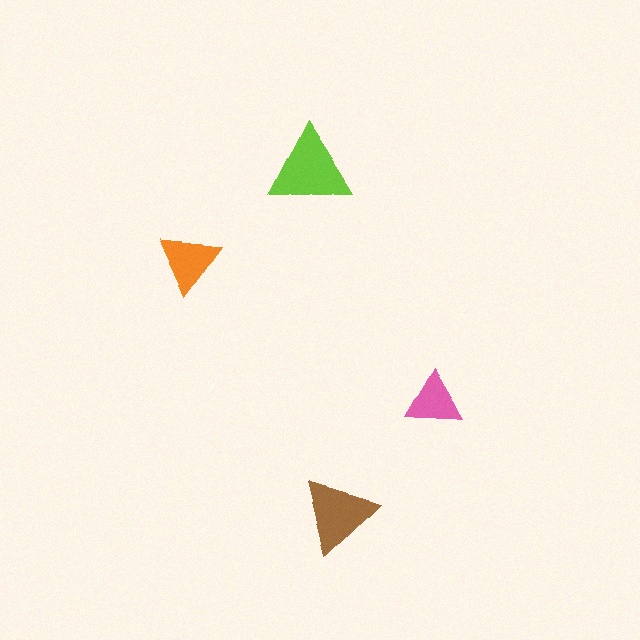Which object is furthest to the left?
The orange triangle is leftmost.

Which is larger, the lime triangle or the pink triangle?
The lime one.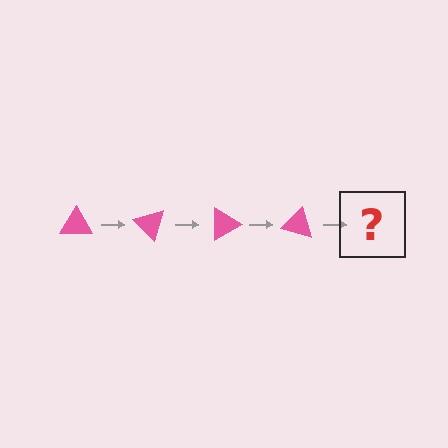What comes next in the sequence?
The next element should be a pink triangle rotated 180 degrees.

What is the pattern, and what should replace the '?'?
The pattern is that the triangle rotates 45 degrees each step. The '?' should be a pink triangle rotated 180 degrees.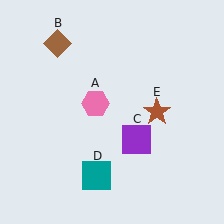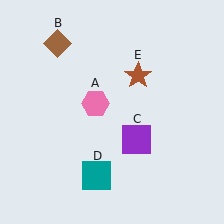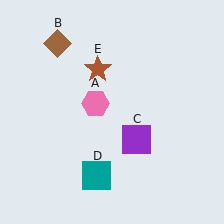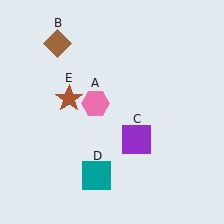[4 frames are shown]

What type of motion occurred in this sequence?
The brown star (object E) rotated counterclockwise around the center of the scene.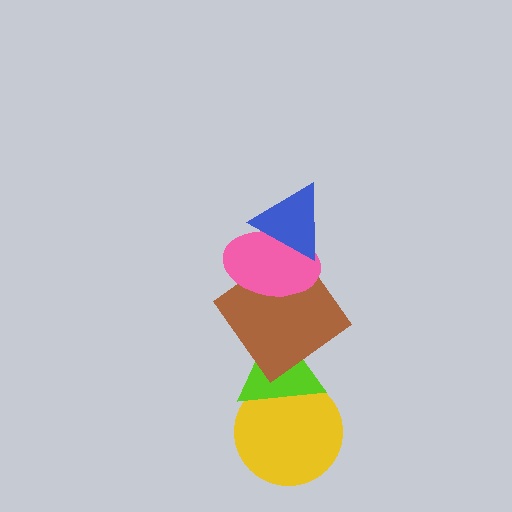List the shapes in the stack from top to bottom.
From top to bottom: the blue triangle, the pink ellipse, the brown diamond, the lime triangle, the yellow circle.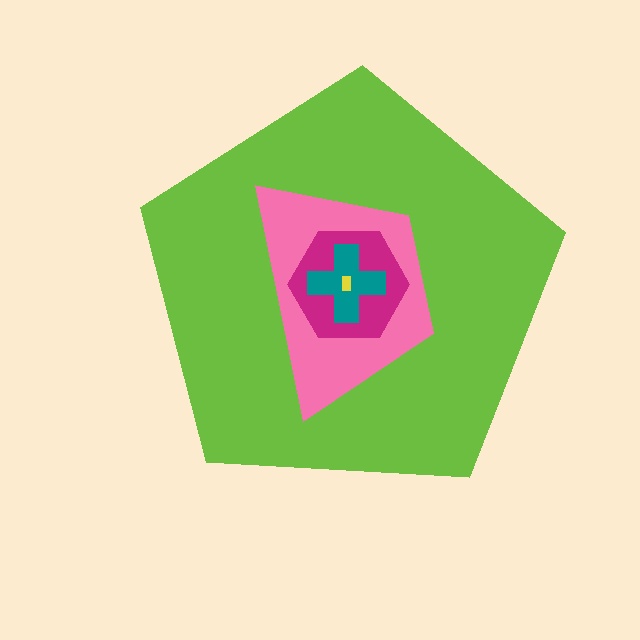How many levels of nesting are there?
5.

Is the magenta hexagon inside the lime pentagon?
Yes.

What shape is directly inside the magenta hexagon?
The teal cross.